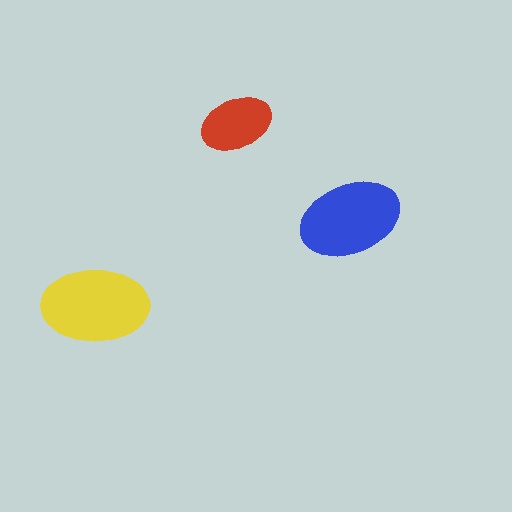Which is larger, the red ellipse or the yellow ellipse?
The yellow one.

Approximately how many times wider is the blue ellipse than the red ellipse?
About 1.5 times wider.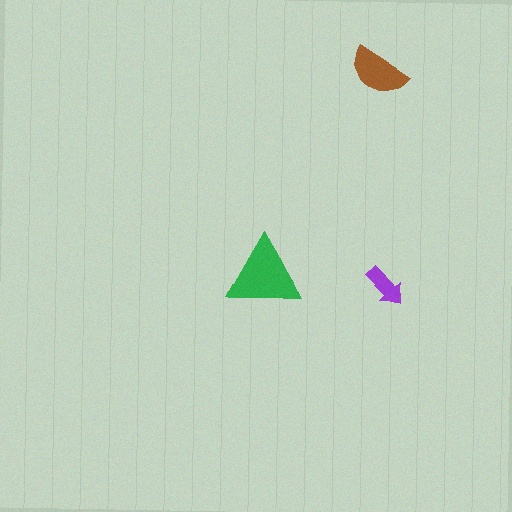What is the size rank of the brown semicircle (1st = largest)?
2nd.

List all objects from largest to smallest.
The green triangle, the brown semicircle, the purple arrow.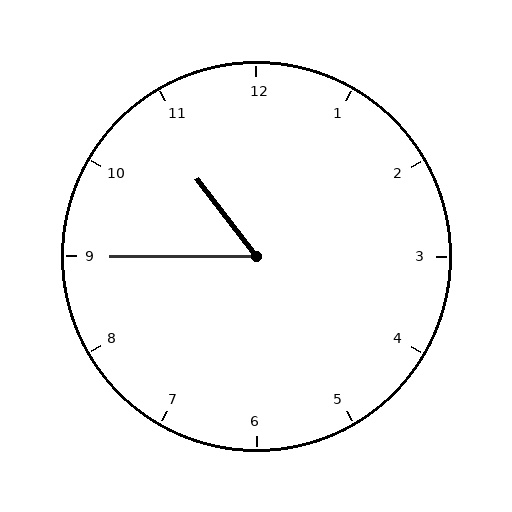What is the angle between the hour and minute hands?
Approximately 52 degrees.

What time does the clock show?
10:45.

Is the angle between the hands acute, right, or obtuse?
It is acute.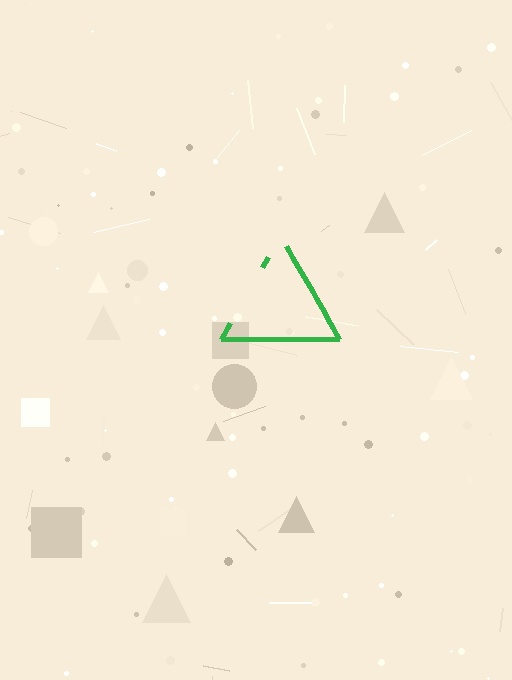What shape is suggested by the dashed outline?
The dashed outline suggests a triangle.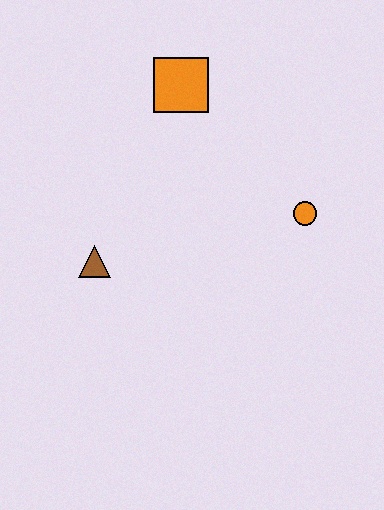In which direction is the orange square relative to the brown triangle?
The orange square is above the brown triangle.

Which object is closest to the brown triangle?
The orange square is closest to the brown triangle.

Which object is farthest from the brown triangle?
The orange circle is farthest from the brown triangle.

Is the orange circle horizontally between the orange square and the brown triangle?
No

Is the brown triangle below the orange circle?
Yes